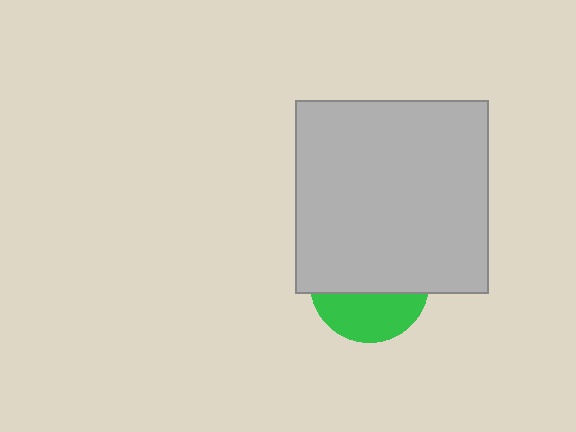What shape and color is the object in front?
The object in front is a light gray square.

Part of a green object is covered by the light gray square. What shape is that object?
It is a circle.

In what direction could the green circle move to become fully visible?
The green circle could move down. That would shift it out from behind the light gray square entirely.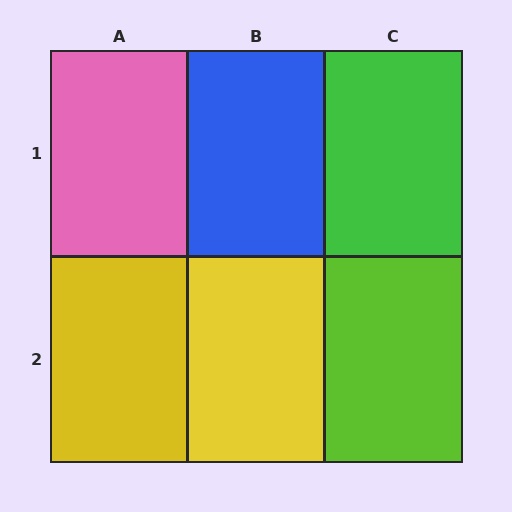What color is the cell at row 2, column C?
Lime.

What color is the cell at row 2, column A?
Yellow.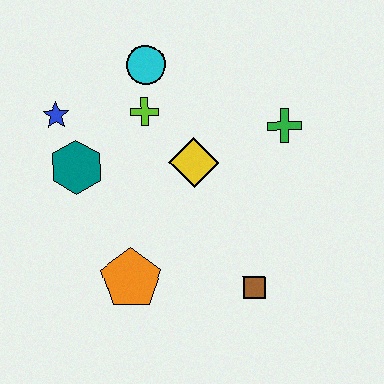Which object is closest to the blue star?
The teal hexagon is closest to the blue star.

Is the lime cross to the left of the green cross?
Yes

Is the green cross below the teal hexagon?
No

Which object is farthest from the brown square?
The blue star is farthest from the brown square.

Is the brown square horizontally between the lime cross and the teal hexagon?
No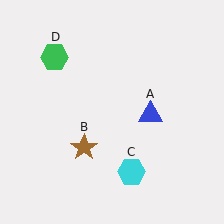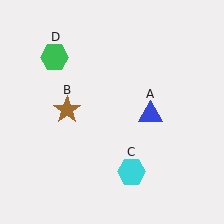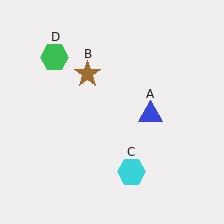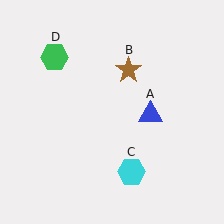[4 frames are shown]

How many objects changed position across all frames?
1 object changed position: brown star (object B).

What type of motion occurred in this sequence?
The brown star (object B) rotated clockwise around the center of the scene.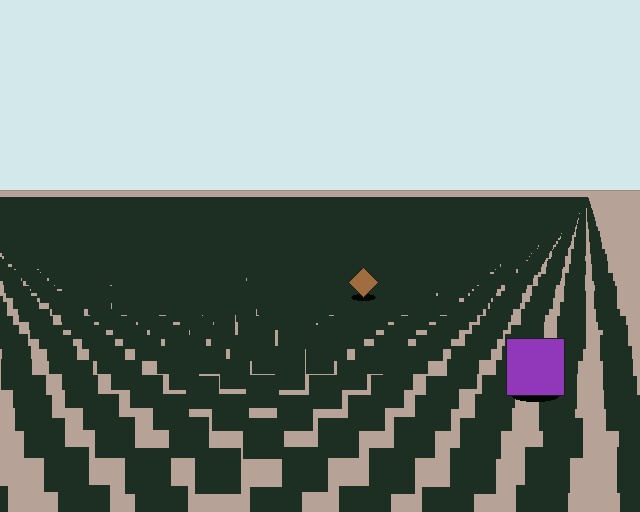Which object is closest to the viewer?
The purple square is closest. The texture marks near it are larger and more spread out.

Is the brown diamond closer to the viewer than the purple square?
No. The purple square is closer — you can tell from the texture gradient: the ground texture is coarser near it.